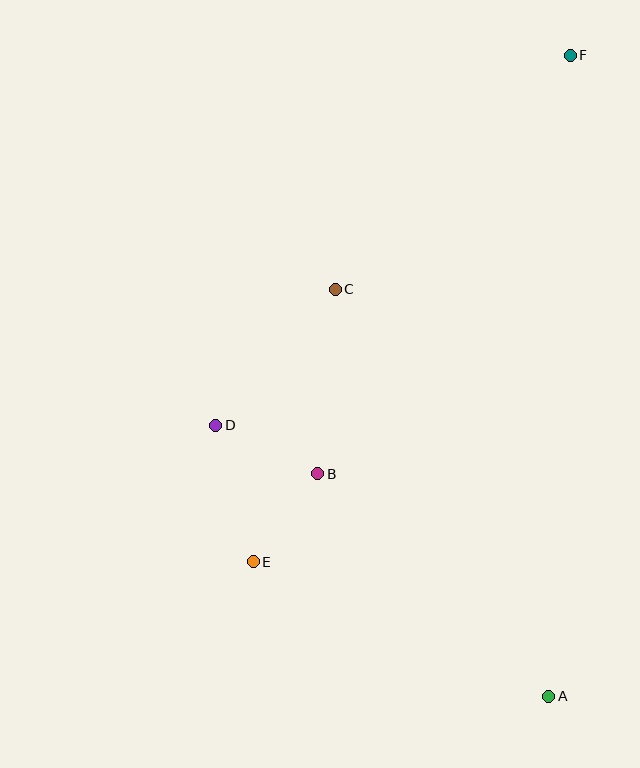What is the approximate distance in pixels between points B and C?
The distance between B and C is approximately 185 pixels.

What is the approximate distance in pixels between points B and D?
The distance between B and D is approximately 113 pixels.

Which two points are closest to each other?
Points B and E are closest to each other.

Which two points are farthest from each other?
Points A and F are farthest from each other.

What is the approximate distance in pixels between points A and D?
The distance between A and D is approximately 429 pixels.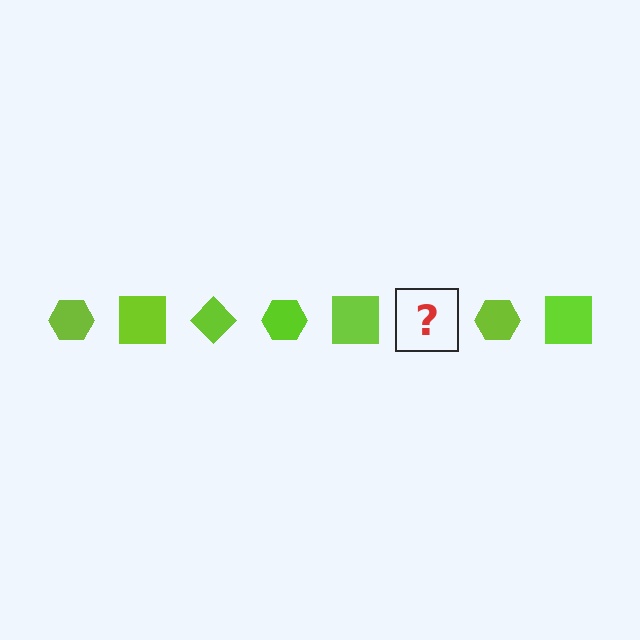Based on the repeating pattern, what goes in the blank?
The blank should be a lime diamond.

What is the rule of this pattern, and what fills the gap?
The rule is that the pattern cycles through hexagon, square, diamond shapes in lime. The gap should be filled with a lime diamond.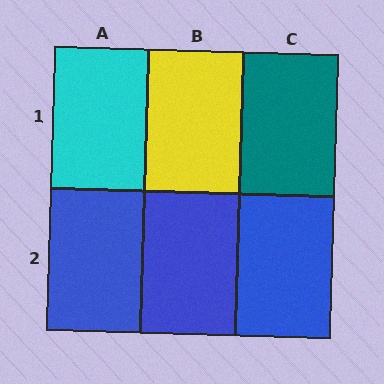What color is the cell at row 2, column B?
Blue.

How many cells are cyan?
1 cell is cyan.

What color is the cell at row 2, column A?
Blue.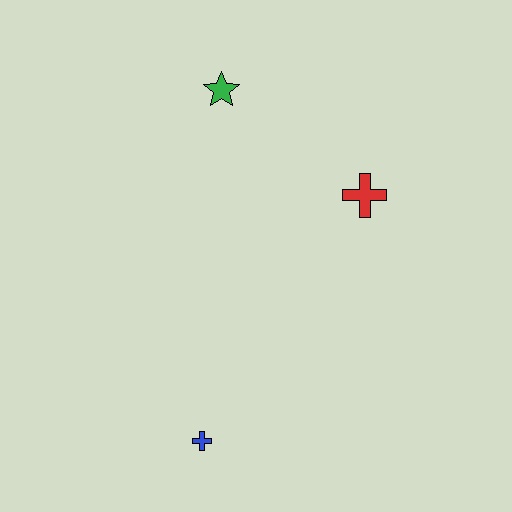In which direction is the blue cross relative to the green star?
The blue cross is below the green star.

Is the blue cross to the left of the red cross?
Yes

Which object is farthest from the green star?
The blue cross is farthest from the green star.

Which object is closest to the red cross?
The green star is closest to the red cross.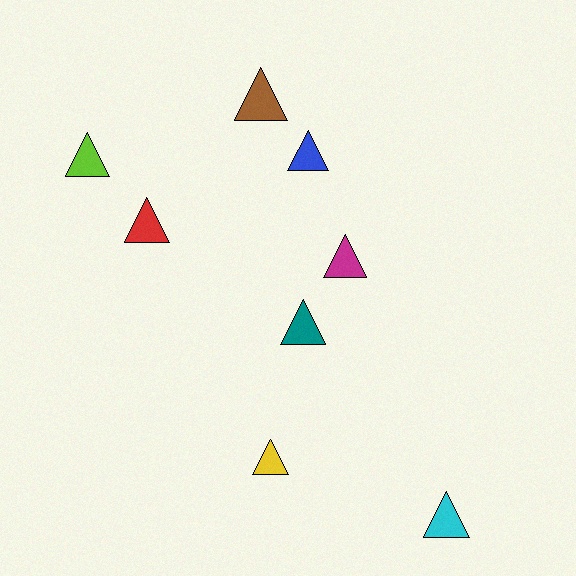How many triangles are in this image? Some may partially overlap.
There are 8 triangles.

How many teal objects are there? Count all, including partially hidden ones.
There is 1 teal object.